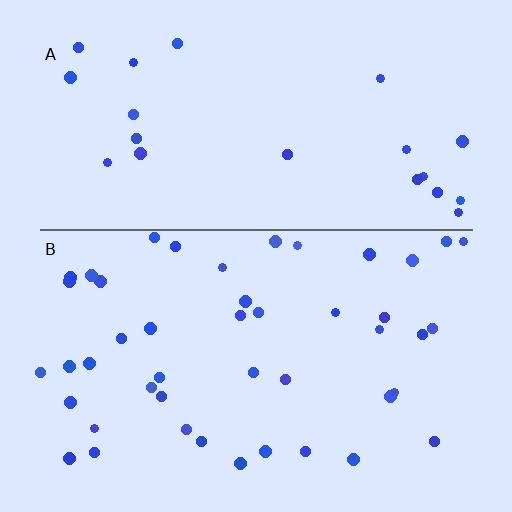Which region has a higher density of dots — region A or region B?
B (the bottom).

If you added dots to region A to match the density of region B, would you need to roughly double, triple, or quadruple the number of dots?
Approximately double.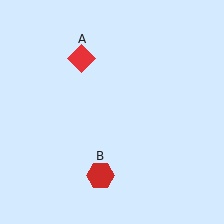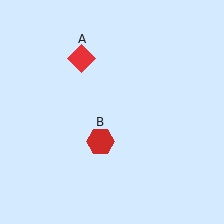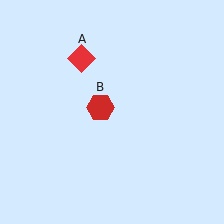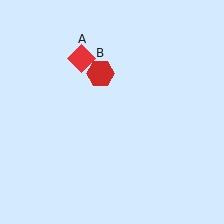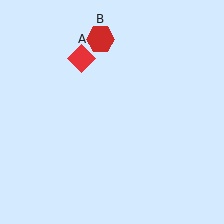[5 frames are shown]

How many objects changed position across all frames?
1 object changed position: red hexagon (object B).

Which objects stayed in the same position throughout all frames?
Red diamond (object A) remained stationary.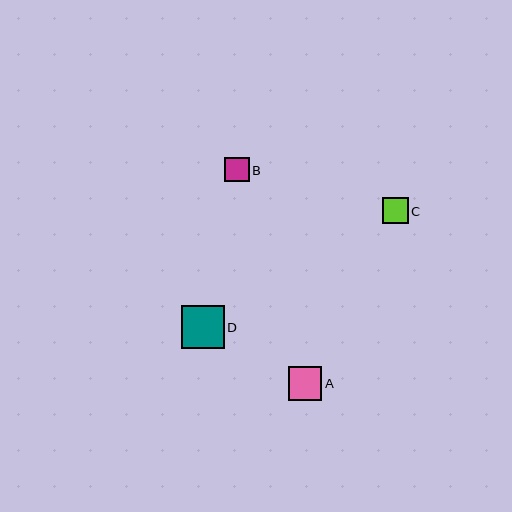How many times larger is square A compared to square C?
Square A is approximately 1.3 times the size of square C.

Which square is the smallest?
Square B is the smallest with a size of approximately 24 pixels.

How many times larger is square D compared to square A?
Square D is approximately 1.3 times the size of square A.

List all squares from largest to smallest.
From largest to smallest: D, A, C, B.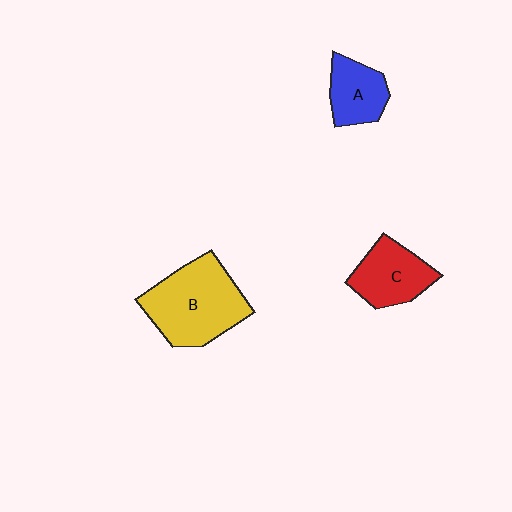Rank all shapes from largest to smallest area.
From largest to smallest: B (yellow), C (red), A (blue).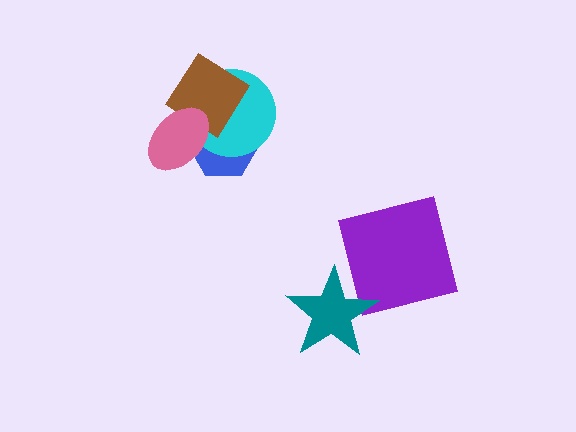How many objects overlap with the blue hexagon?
3 objects overlap with the blue hexagon.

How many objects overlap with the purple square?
1 object overlaps with the purple square.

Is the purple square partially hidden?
Yes, it is partially covered by another shape.